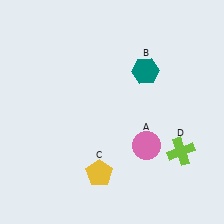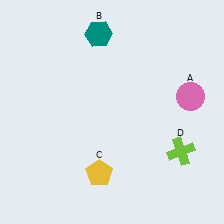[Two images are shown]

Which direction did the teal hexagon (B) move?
The teal hexagon (B) moved left.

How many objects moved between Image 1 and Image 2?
2 objects moved between the two images.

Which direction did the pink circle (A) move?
The pink circle (A) moved up.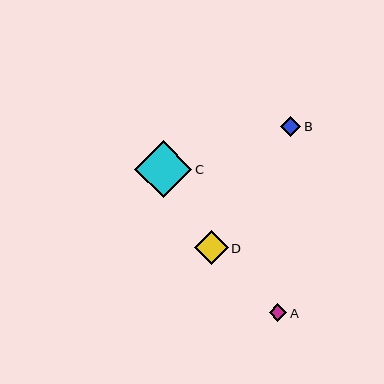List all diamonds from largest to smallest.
From largest to smallest: C, D, B, A.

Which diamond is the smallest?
Diamond A is the smallest with a size of approximately 18 pixels.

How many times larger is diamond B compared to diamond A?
Diamond B is approximately 1.1 times the size of diamond A.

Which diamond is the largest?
Diamond C is the largest with a size of approximately 57 pixels.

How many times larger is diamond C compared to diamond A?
Diamond C is approximately 3.2 times the size of diamond A.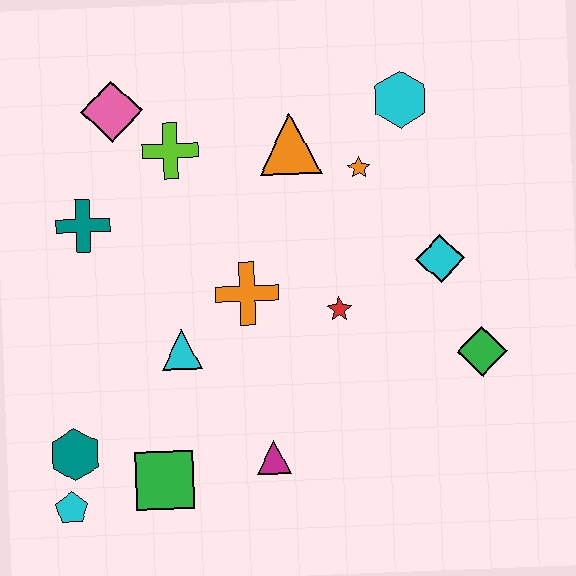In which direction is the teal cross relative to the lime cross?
The teal cross is to the left of the lime cross.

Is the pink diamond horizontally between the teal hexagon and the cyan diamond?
Yes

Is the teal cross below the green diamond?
No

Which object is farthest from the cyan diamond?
The cyan pentagon is farthest from the cyan diamond.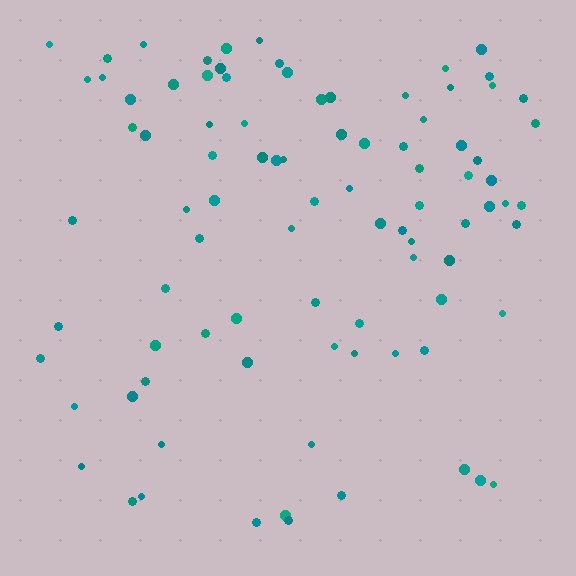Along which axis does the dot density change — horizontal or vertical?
Vertical.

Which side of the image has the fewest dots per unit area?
The bottom.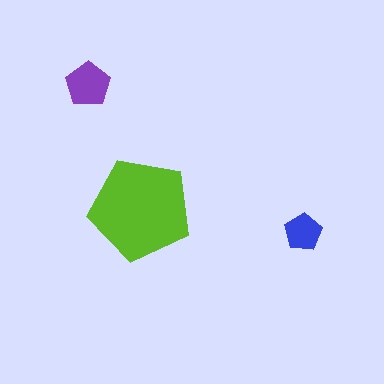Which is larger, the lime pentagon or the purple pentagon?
The lime one.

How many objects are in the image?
There are 3 objects in the image.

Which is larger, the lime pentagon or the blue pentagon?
The lime one.